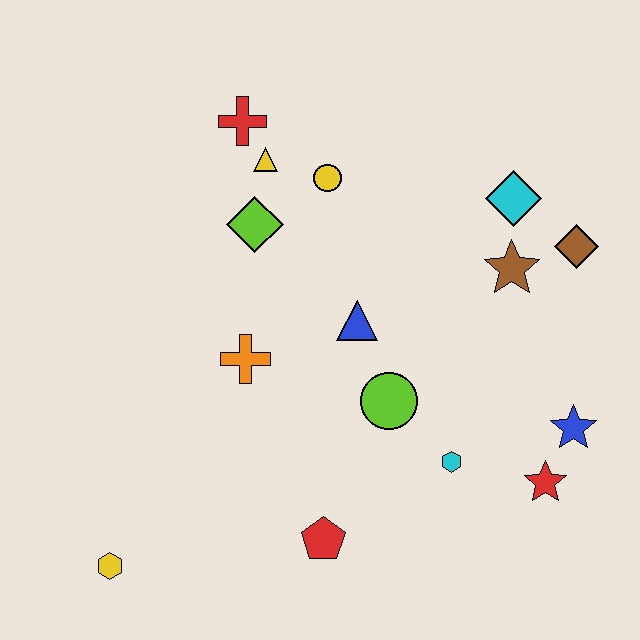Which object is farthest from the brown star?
The yellow hexagon is farthest from the brown star.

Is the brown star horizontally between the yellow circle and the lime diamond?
No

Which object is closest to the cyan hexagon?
The lime circle is closest to the cyan hexagon.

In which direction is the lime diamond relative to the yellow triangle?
The lime diamond is below the yellow triangle.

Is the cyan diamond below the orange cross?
No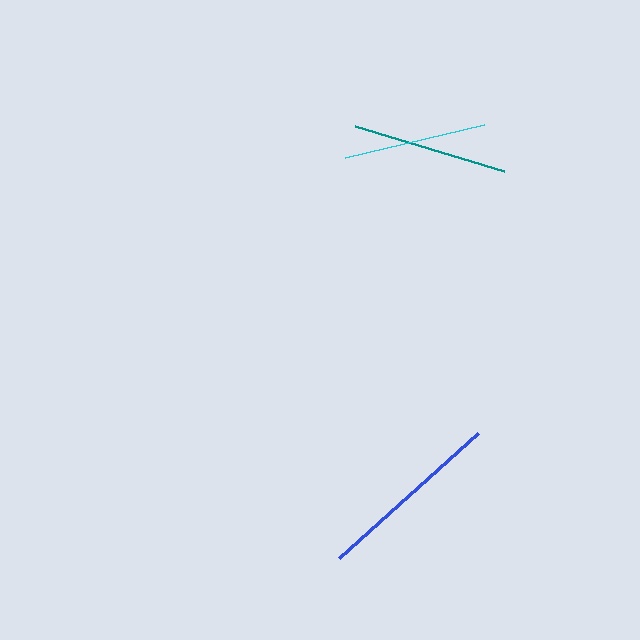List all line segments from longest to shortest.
From longest to shortest: blue, teal, cyan.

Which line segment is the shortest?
The cyan line is the shortest at approximately 143 pixels.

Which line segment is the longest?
The blue line is the longest at approximately 187 pixels.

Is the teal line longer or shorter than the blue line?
The blue line is longer than the teal line.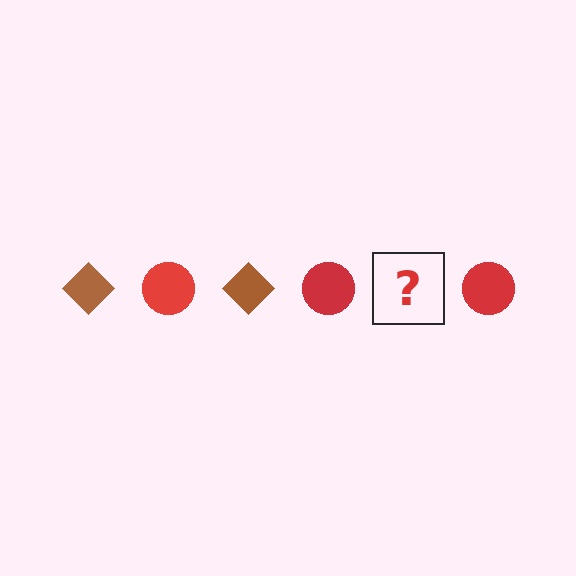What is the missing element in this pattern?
The missing element is a brown diamond.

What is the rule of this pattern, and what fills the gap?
The rule is that the pattern alternates between brown diamond and red circle. The gap should be filled with a brown diamond.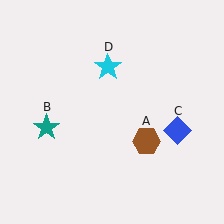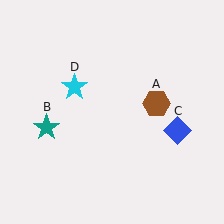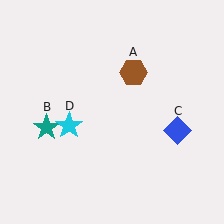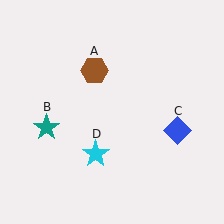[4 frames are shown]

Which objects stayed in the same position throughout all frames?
Teal star (object B) and blue diamond (object C) remained stationary.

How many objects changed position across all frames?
2 objects changed position: brown hexagon (object A), cyan star (object D).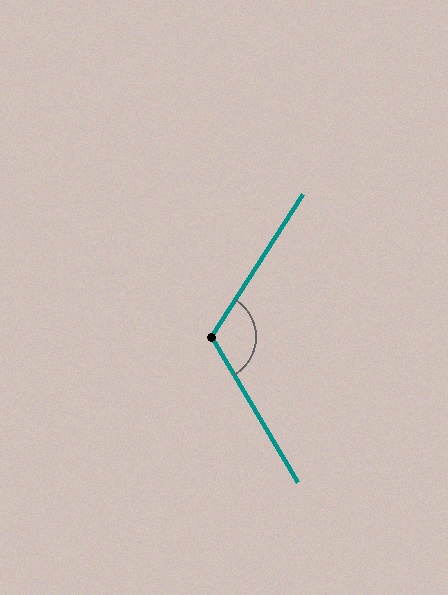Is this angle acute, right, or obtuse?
It is obtuse.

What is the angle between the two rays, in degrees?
Approximately 117 degrees.